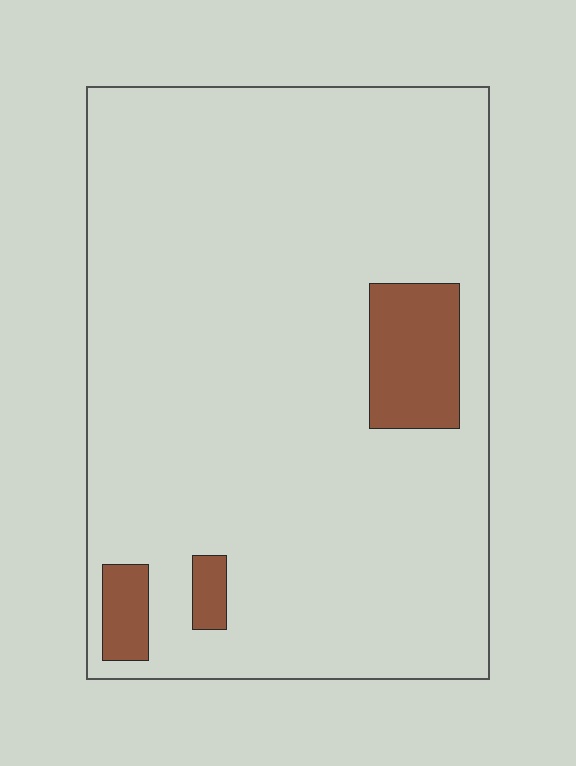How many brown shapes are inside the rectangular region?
3.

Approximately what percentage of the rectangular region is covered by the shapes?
Approximately 10%.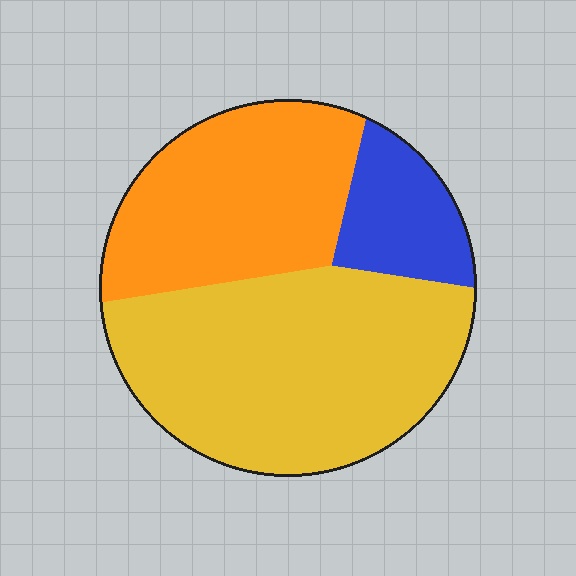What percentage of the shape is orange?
Orange takes up about one third (1/3) of the shape.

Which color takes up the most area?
Yellow, at roughly 50%.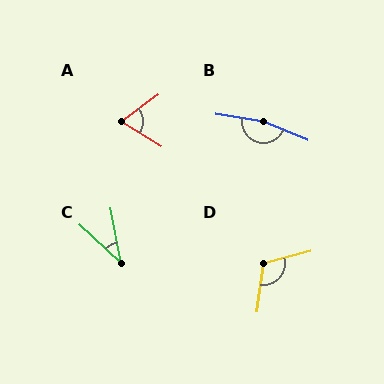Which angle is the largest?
B, at approximately 167 degrees.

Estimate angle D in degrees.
Approximately 113 degrees.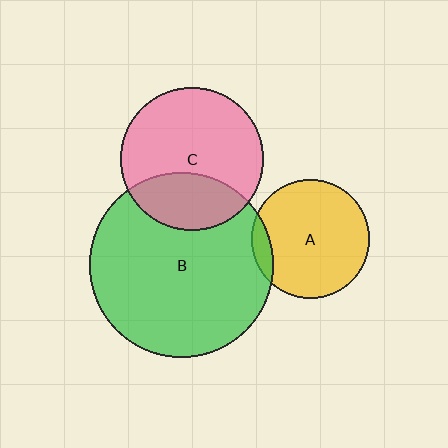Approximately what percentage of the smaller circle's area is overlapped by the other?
Approximately 30%.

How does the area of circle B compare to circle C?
Approximately 1.7 times.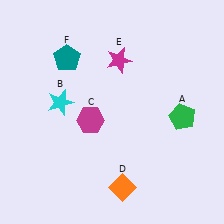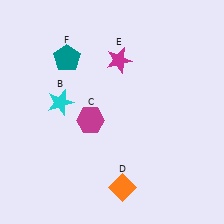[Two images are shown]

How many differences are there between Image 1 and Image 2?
There is 1 difference between the two images.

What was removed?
The green pentagon (A) was removed in Image 2.